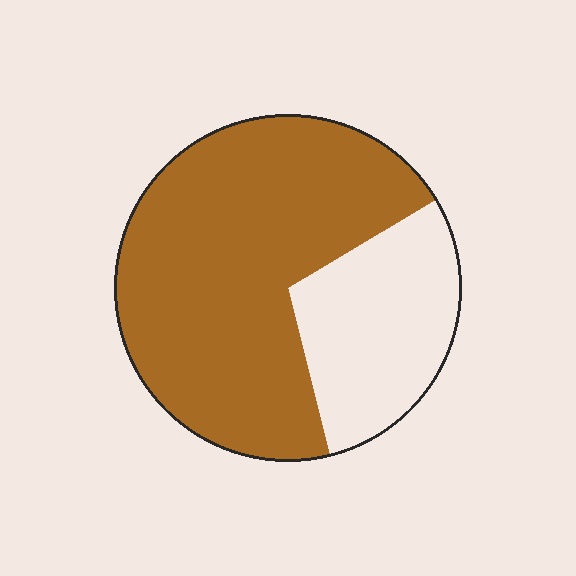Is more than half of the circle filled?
Yes.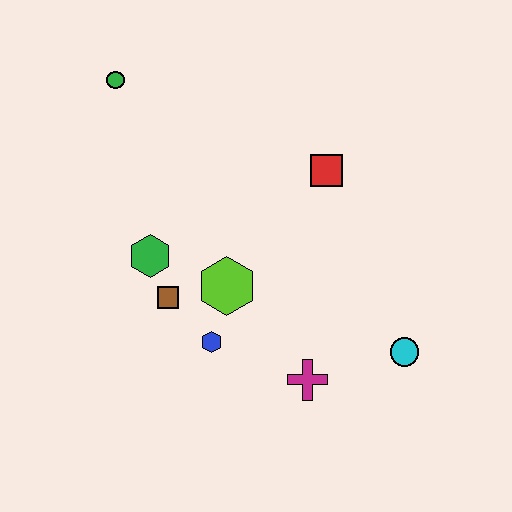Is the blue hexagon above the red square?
No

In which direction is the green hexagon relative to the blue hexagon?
The green hexagon is above the blue hexagon.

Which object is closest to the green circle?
The green hexagon is closest to the green circle.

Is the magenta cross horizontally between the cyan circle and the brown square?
Yes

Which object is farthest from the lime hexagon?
The green circle is farthest from the lime hexagon.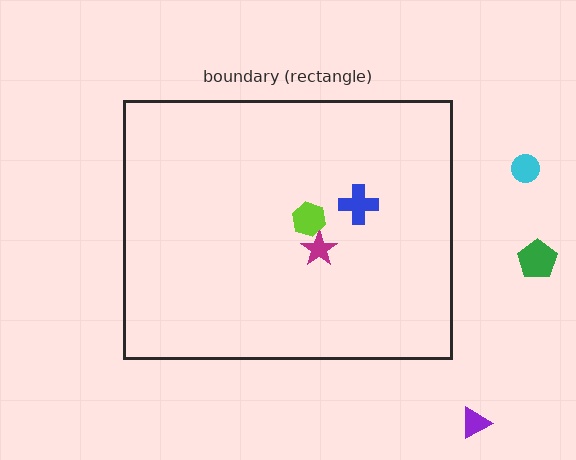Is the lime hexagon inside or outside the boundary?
Inside.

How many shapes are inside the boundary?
3 inside, 3 outside.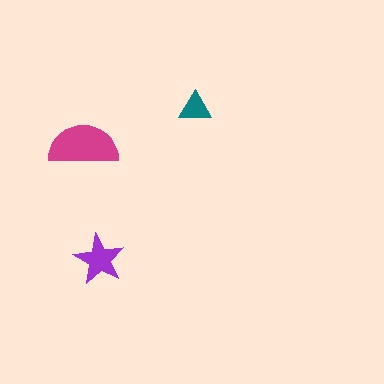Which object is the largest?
The magenta semicircle.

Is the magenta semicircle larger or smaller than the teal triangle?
Larger.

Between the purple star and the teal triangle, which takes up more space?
The purple star.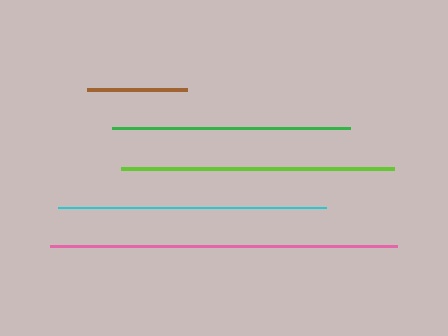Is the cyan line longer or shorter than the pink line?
The pink line is longer than the cyan line.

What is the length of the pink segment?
The pink segment is approximately 348 pixels long.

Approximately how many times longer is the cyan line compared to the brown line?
The cyan line is approximately 2.7 times the length of the brown line.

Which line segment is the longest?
The pink line is the longest at approximately 348 pixels.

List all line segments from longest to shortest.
From longest to shortest: pink, lime, cyan, green, brown.